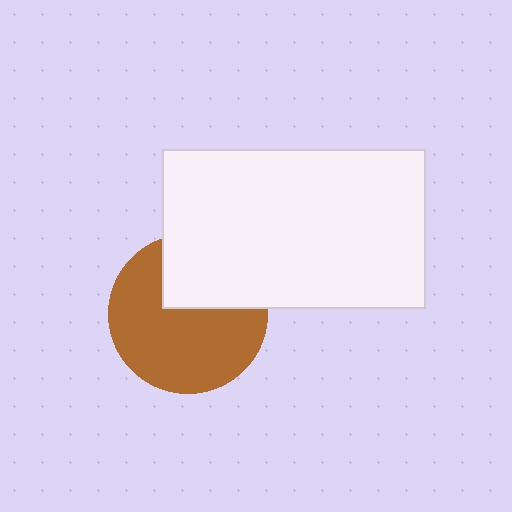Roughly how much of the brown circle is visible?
Most of it is visible (roughly 67%).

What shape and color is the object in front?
The object in front is a white rectangle.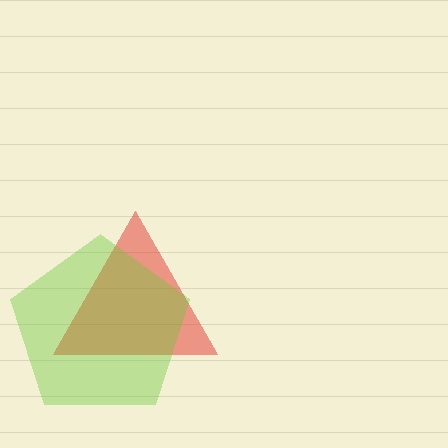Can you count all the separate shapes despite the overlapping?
Yes, there are 2 separate shapes.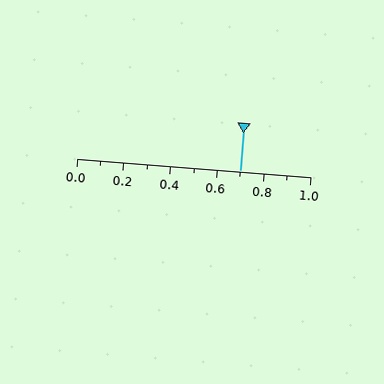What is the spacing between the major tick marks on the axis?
The major ticks are spaced 0.2 apart.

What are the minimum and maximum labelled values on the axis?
The axis runs from 0.0 to 1.0.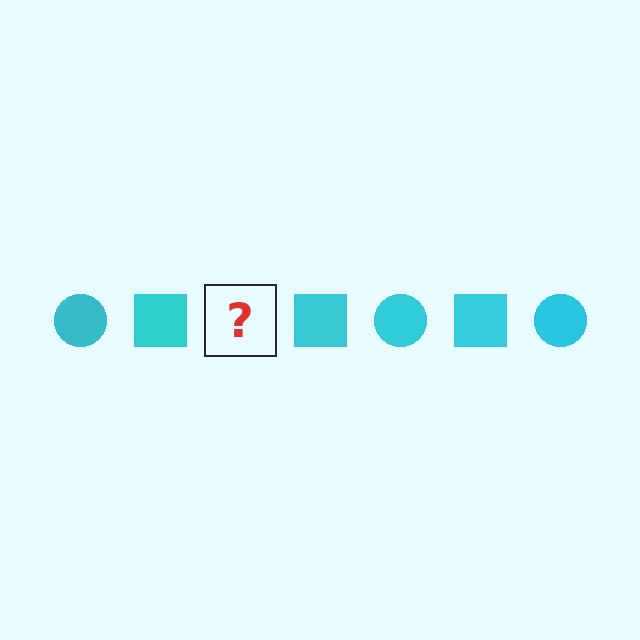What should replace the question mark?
The question mark should be replaced with a cyan circle.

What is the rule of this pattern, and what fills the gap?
The rule is that the pattern cycles through circle, square shapes in cyan. The gap should be filled with a cyan circle.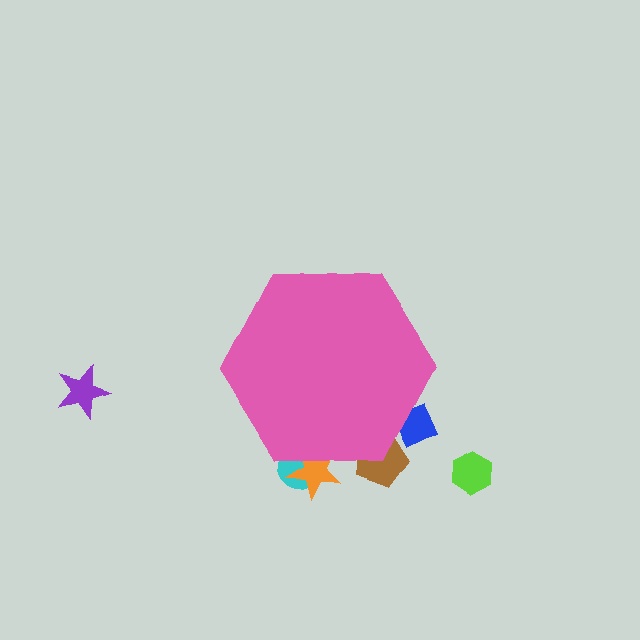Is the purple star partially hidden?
No, the purple star is fully visible.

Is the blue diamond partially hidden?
Yes, the blue diamond is partially hidden behind the pink hexagon.